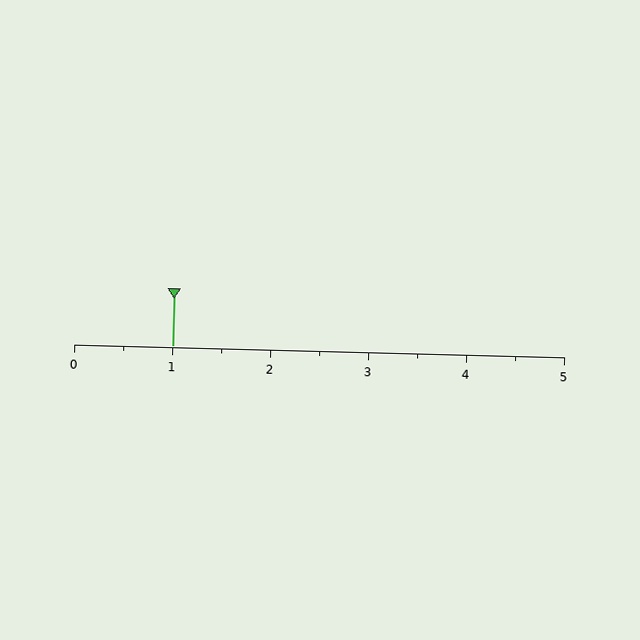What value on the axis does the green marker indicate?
The marker indicates approximately 1.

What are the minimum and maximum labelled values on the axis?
The axis runs from 0 to 5.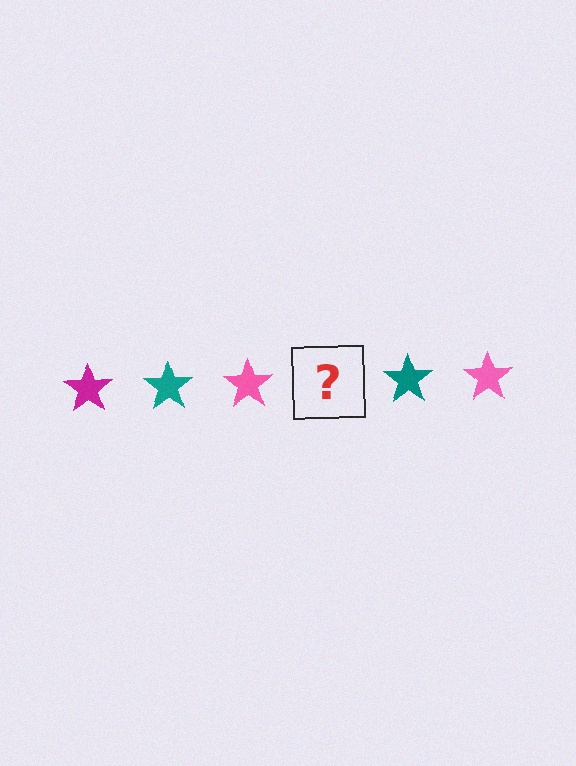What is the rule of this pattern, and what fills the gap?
The rule is that the pattern cycles through magenta, teal, pink stars. The gap should be filled with a magenta star.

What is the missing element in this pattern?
The missing element is a magenta star.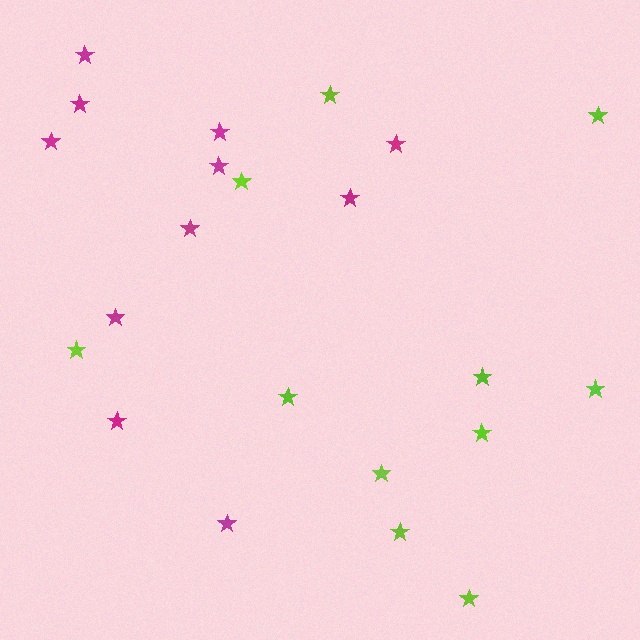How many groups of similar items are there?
There are 2 groups: one group of lime stars (11) and one group of magenta stars (11).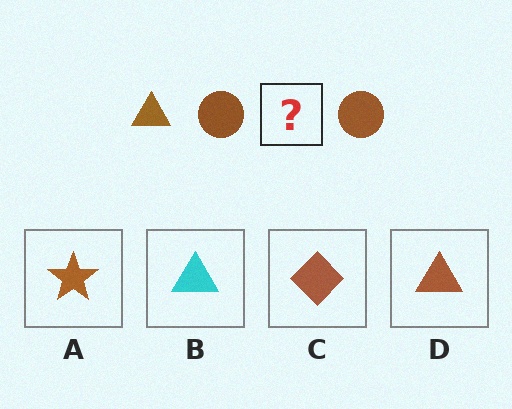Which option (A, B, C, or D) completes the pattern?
D.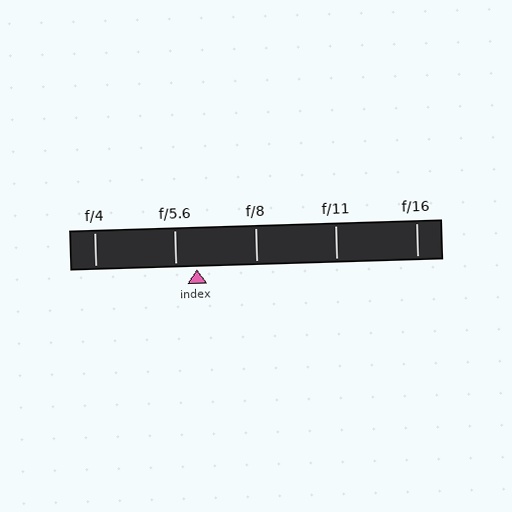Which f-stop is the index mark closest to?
The index mark is closest to f/5.6.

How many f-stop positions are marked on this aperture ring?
There are 5 f-stop positions marked.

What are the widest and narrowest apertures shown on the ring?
The widest aperture shown is f/4 and the narrowest is f/16.